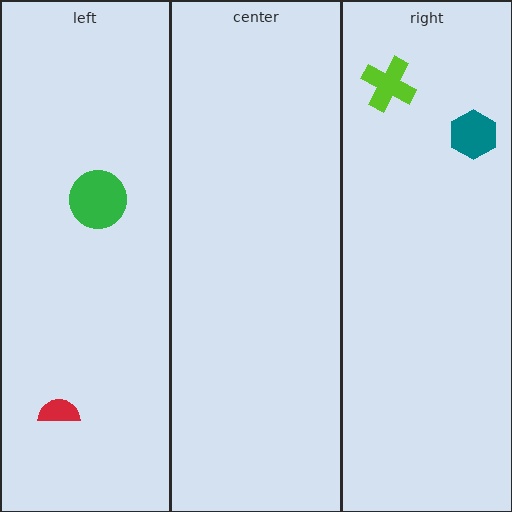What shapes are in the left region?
The red semicircle, the green circle.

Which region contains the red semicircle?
The left region.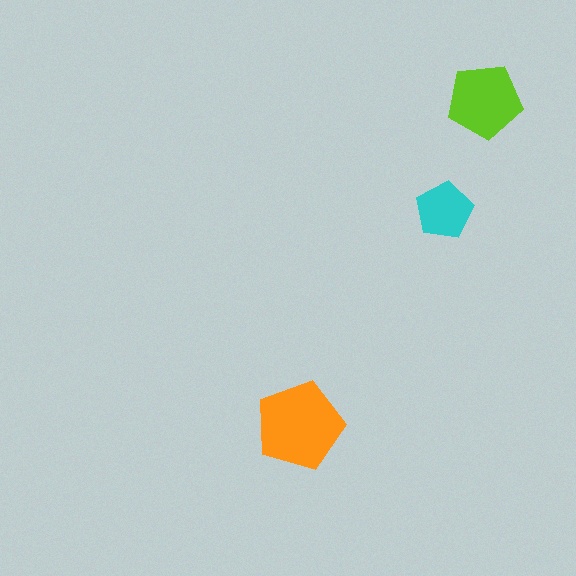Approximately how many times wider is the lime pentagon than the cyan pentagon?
About 1.5 times wider.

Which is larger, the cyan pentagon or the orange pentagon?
The orange one.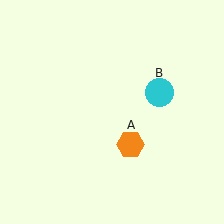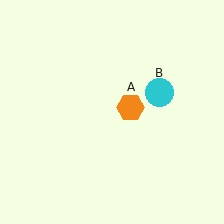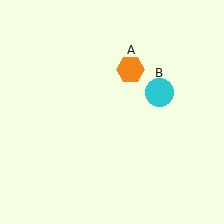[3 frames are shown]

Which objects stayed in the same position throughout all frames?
Cyan circle (object B) remained stationary.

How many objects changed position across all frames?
1 object changed position: orange hexagon (object A).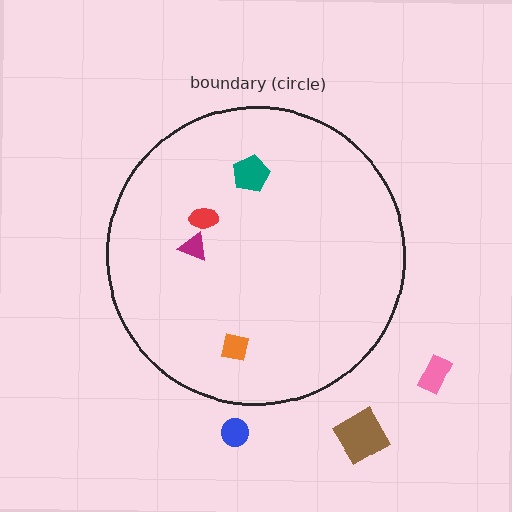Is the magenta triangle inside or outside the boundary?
Inside.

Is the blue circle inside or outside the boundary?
Outside.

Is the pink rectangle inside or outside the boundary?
Outside.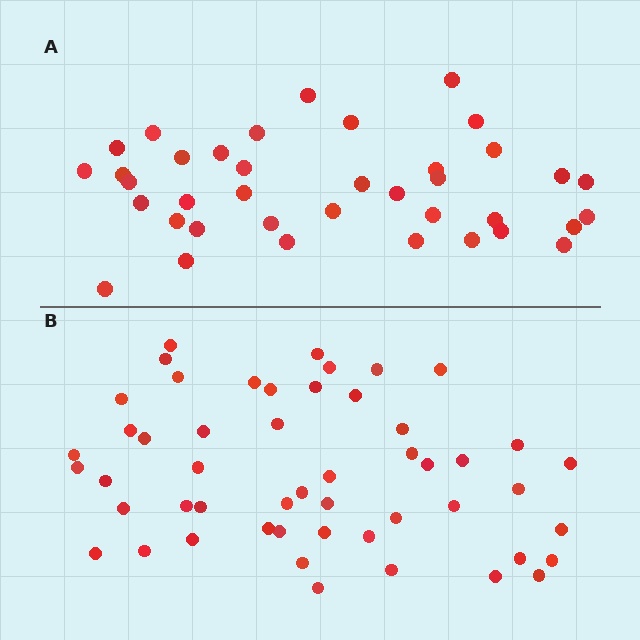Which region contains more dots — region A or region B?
Region B (the bottom region) has more dots.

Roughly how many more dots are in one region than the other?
Region B has approximately 15 more dots than region A.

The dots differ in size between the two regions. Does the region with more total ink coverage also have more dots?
No. Region A has more total ink coverage because its dots are larger, but region B actually contains more individual dots. Total area can be misleading — the number of items is what matters here.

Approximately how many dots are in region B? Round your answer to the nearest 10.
About 50 dots. (The exact count is 51, which rounds to 50.)